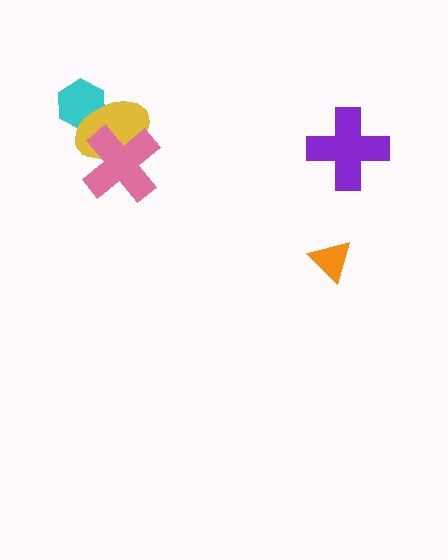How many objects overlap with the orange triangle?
0 objects overlap with the orange triangle.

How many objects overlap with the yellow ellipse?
2 objects overlap with the yellow ellipse.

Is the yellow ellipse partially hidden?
Yes, it is partially covered by another shape.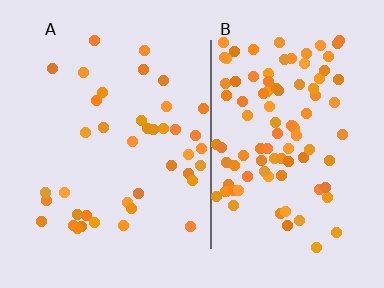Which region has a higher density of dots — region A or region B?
B (the right).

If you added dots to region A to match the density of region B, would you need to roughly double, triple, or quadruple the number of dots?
Approximately double.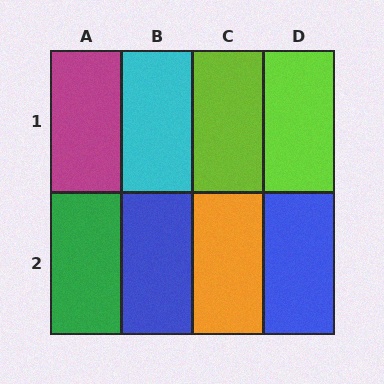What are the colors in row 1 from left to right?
Magenta, cyan, lime, lime.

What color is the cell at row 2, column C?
Orange.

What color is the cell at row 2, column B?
Blue.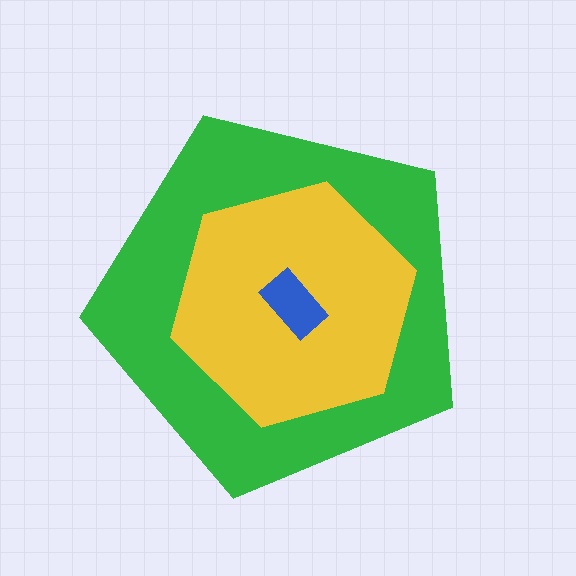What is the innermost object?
The blue rectangle.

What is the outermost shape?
The green pentagon.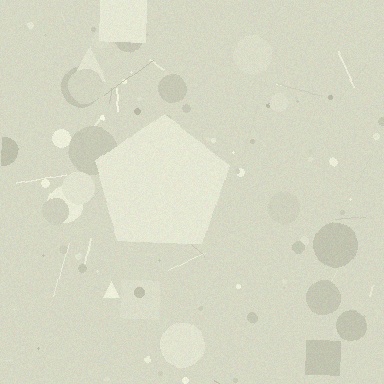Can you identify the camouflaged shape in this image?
The camouflaged shape is a pentagon.